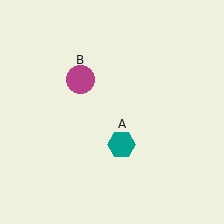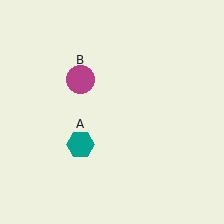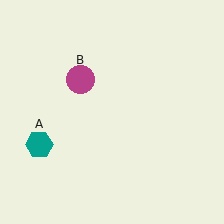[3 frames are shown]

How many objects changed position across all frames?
1 object changed position: teal hexagon (object A).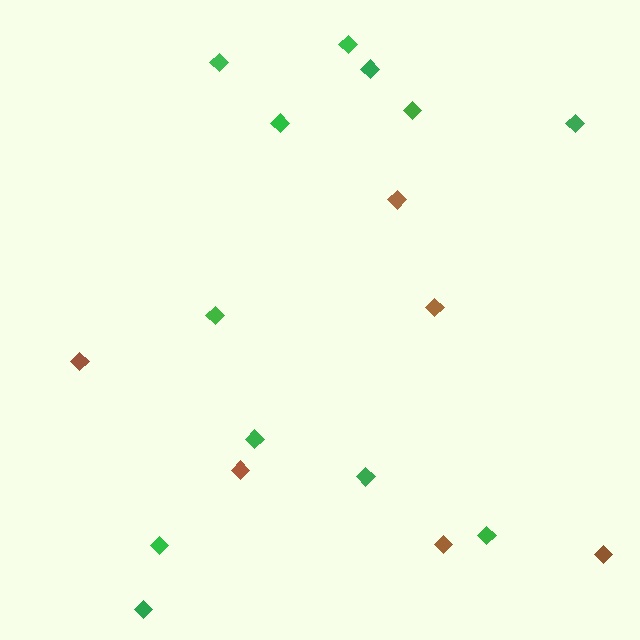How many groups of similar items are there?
There are 2 groups: one group of brown diamonds (6) and one group of green diamonds (12).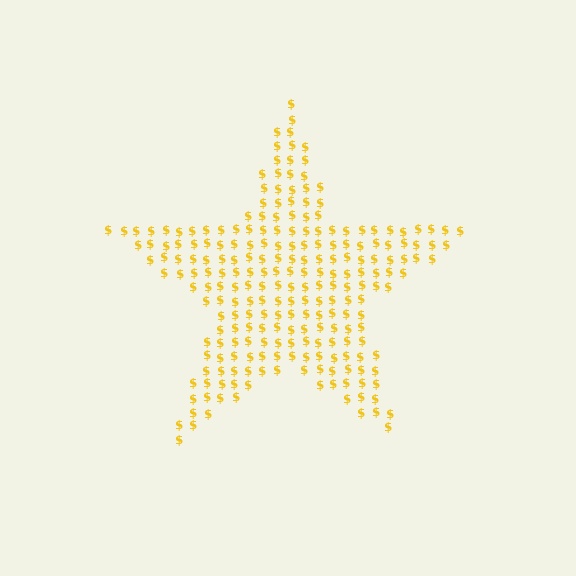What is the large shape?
The large shape is a star.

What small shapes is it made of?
It is made of small dollar signs.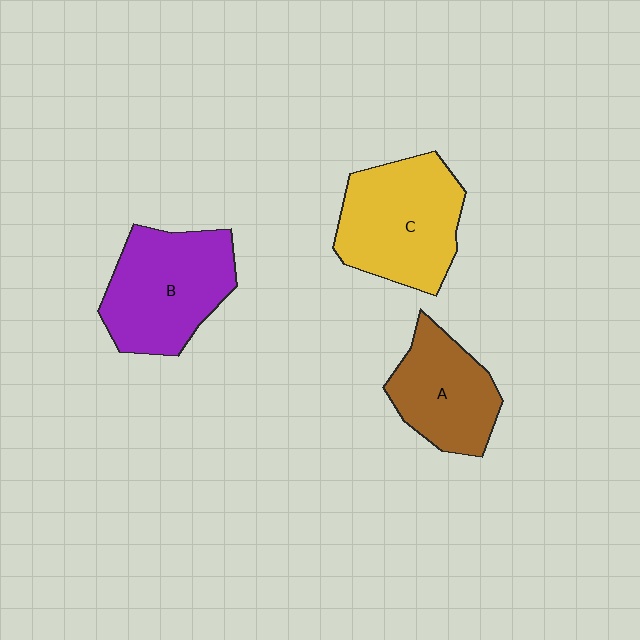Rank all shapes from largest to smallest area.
From largest to smallest: C (yellow), B (purple), A (brown).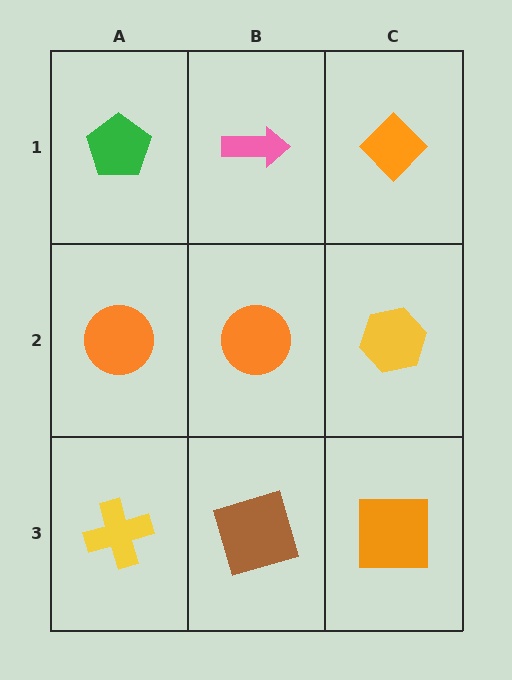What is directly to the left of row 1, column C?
A pink arrow.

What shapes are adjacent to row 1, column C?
A yellow hexagon (row 2, column C), a pink arrow (row 1, column B).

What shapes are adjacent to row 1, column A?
An orange circle (row 2, column A), a pink arrow (row 1, column B).